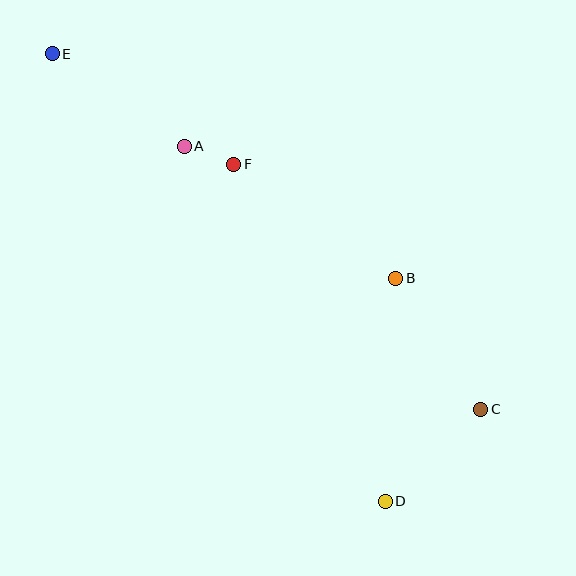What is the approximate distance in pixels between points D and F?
The distance between D and F is approximately 369 pixels.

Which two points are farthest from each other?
Points D and E are farthest from each other.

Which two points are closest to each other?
Points A and F are closest to each other.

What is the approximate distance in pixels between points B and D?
The distance between B and D is approximately 223 pixels.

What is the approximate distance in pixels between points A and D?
The distance between A and D is approximately 408 pixels.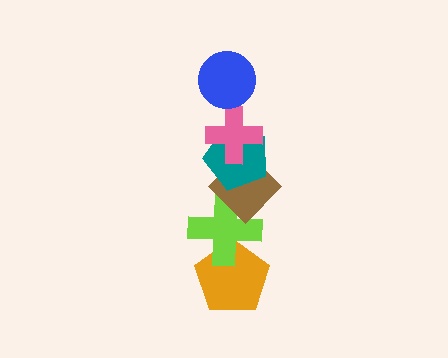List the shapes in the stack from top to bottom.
From top to bottom: the blue circle, the pink cross, the teal pentagon, the brown diamond, the lime cross, the orange pentagon.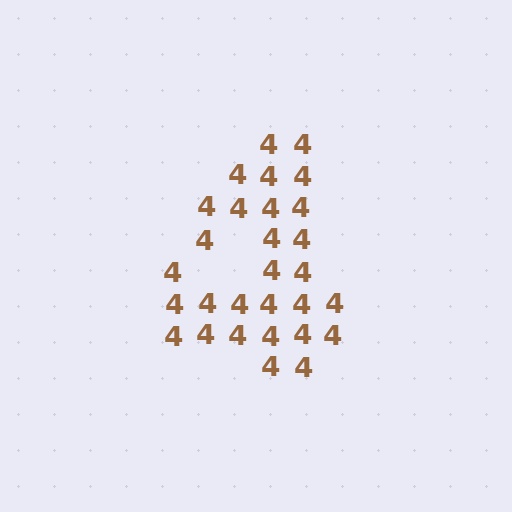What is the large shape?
The large shape is the digit 4.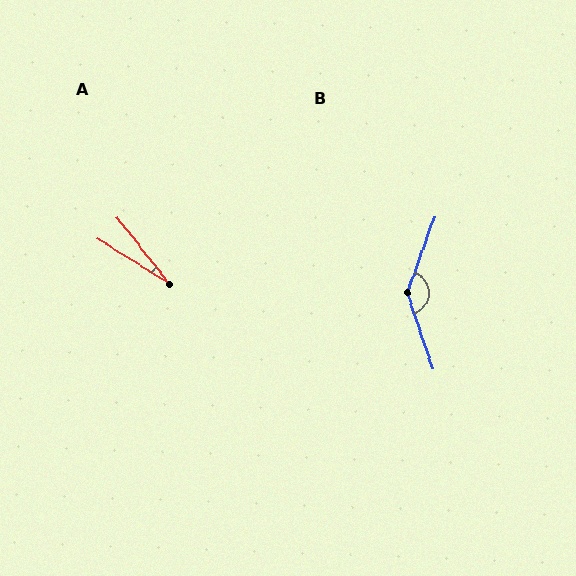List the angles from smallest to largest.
A (20°), B (142°).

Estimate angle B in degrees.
Approximately 142 degrees.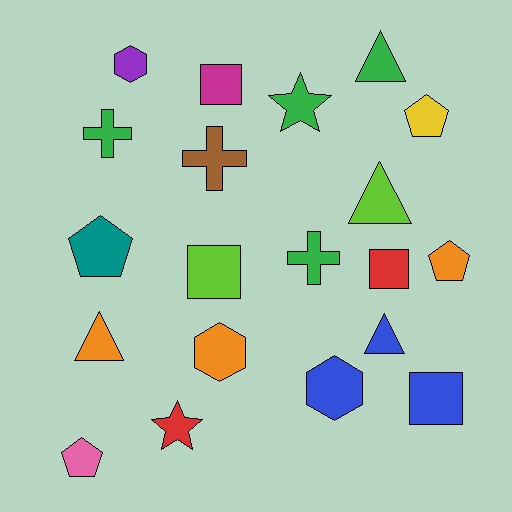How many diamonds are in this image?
There are no diamonds.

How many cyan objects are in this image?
There are no cyan objects.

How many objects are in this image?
There are 20 objects.